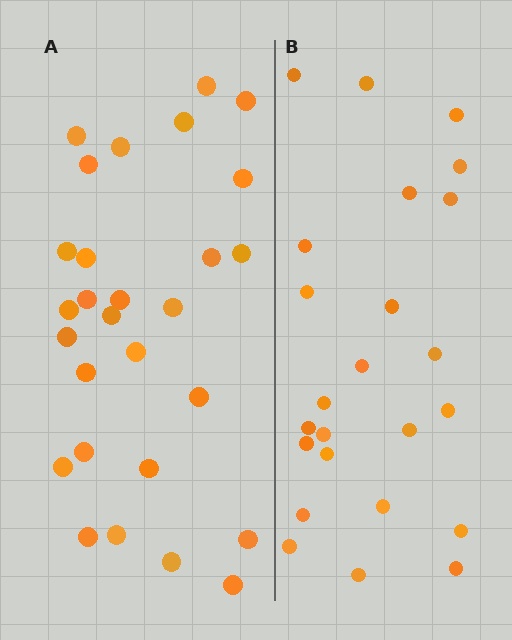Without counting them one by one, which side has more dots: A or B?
Region A (the left region) has more dots.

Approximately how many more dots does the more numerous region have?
Region A has about 4 more dots than region B.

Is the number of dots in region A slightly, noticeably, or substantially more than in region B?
Region A has only slightly more — the two regions are fairly close. The ratio is roughly 1.2 to 1.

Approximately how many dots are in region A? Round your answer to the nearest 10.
About 30 dots. (The exact count is 28, which rounds to 30.)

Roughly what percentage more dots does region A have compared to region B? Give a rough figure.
About 15% more.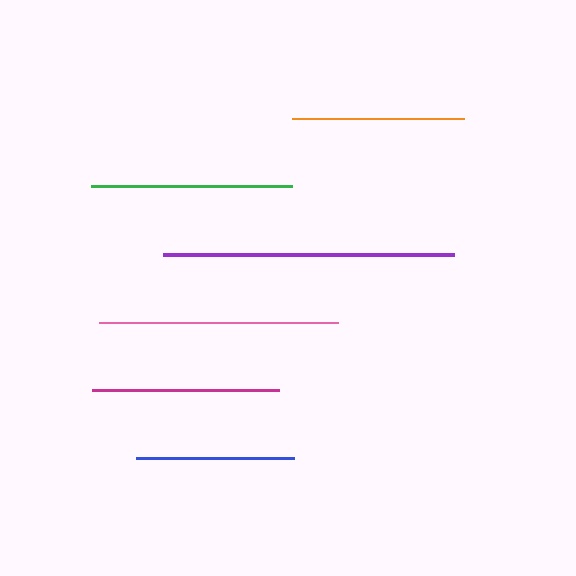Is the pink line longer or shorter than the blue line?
The pink line is longer than the blue line.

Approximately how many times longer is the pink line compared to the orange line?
The pink line is approximately 1.4 times the length of the orange line.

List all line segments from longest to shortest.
From longest to shortest: purple, pink, green, magenta, orange, blue.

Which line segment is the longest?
The purple line is the longest at approximately 291 pixels.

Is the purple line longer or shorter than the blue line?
The purple line is longer than the blue line.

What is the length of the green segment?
The green segment is approximately 201 pixels long.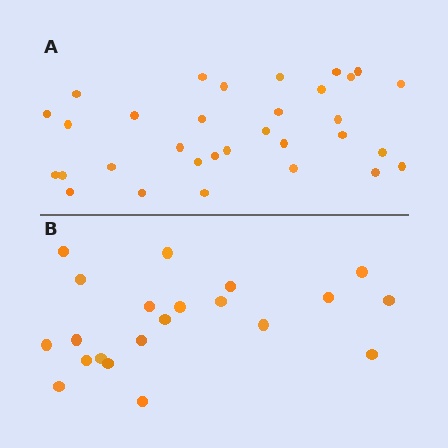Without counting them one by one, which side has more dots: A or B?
Region A (the top region) has more dots.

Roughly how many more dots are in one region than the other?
Region A has roughly 12 or so more dots than region B.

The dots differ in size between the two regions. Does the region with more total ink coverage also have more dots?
No. Region B has more total ink coverage because its dots are larger, but region A actually contains more individual dots. Total area can be misleading — the number of items is what matters here.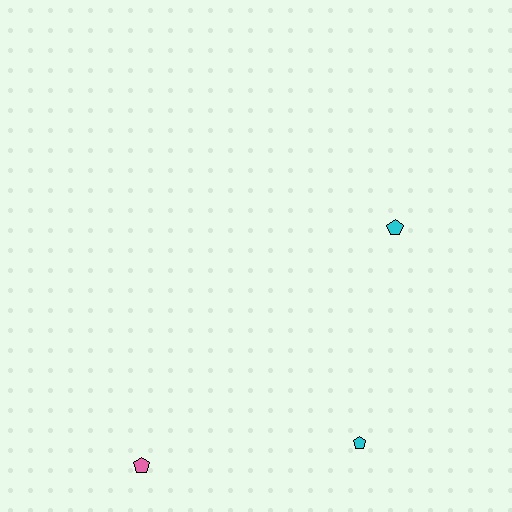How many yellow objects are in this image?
There are no yellow objects.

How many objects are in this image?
There are 3 objects.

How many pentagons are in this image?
There are 3 pentagons.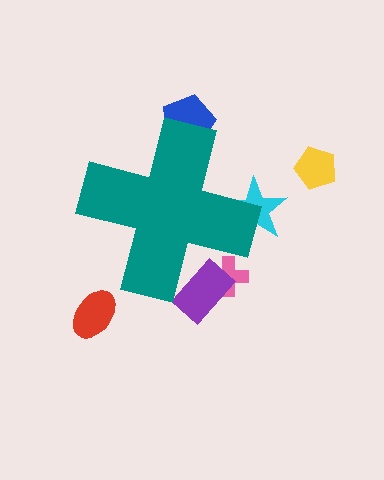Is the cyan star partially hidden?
Yes, the cyan star is partially hidden behind the teal cross.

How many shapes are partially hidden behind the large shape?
4 shapes are partially hidden.